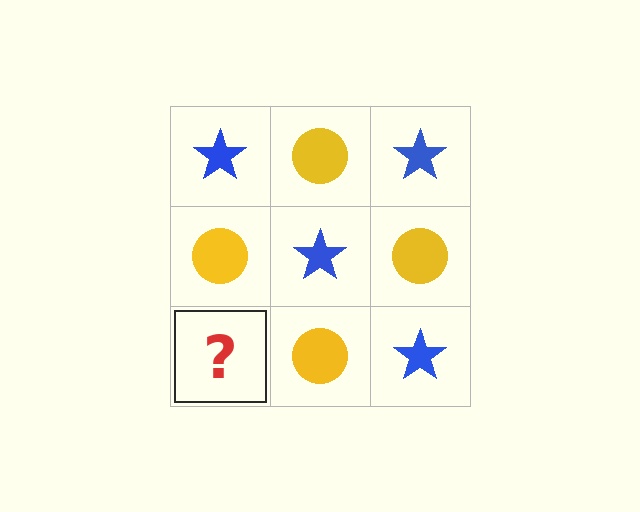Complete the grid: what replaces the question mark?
The question mark should be replaced with a blue star.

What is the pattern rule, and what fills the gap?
The rule is that it alternates blue star and yellow circle in a checkerboard pattern. The gap should be filled with a blue star.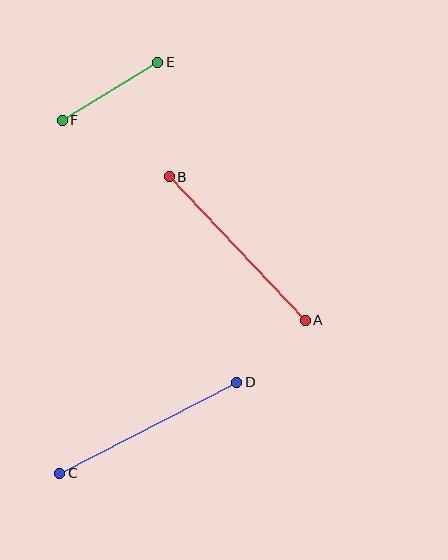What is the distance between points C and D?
The distance is approximately 199 pixels.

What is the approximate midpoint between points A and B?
The midpoint is at approximately (237, 249) pixels.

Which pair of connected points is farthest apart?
Points C and D are farthest apart.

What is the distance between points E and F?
The distance is approximately 112 pixels.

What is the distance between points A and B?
The distance is approximately 197 pixels.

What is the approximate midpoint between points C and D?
The midpoint is at approximately (148, 428) pixels.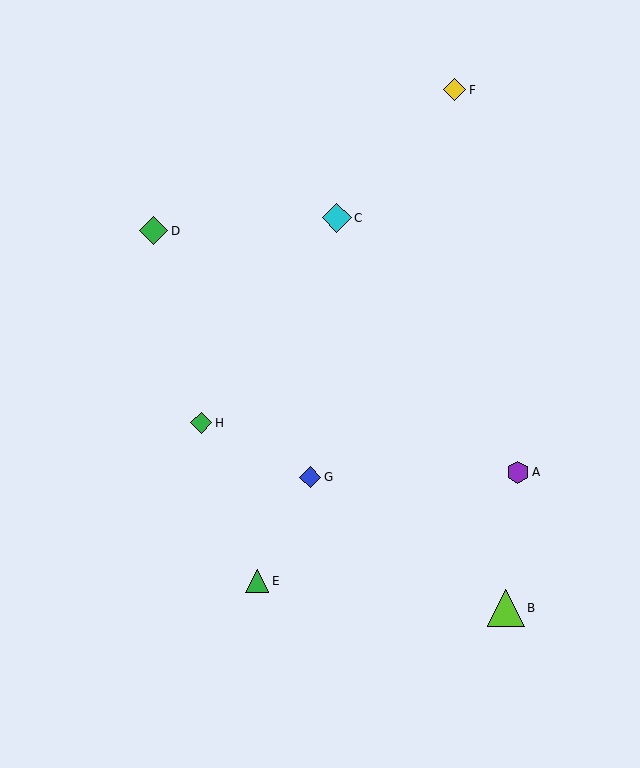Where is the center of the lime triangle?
The center of the lime triangle is at (506, 608).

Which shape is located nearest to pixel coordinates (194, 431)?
The green diamond (labeled H) at (201, 423) is nearest to that location.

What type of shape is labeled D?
Shape D is a green diamond.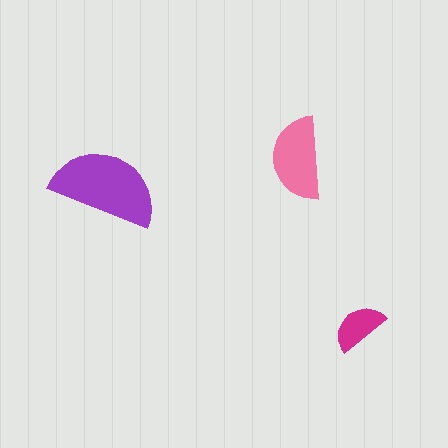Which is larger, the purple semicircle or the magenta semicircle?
The purple one.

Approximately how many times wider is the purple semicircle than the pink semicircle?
About 1.5 times wider.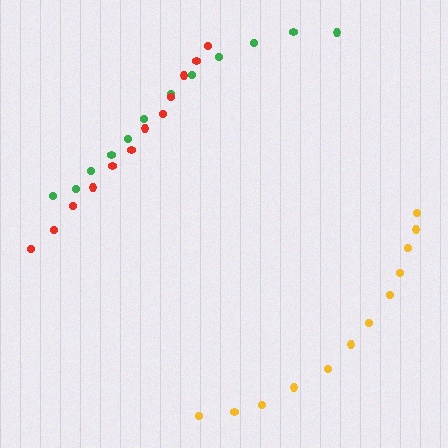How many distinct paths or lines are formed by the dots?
There are 3 distinct paths.